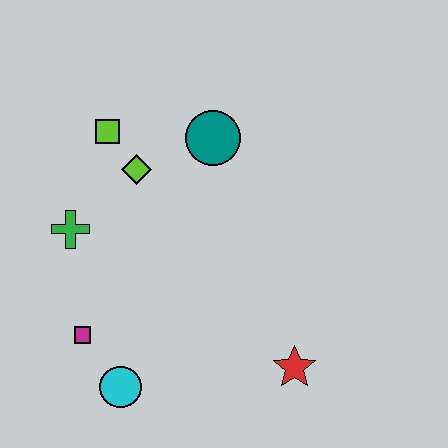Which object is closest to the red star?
The cyan circle is closest to the red star.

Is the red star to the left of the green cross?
No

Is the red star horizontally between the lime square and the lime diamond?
No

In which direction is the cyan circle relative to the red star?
The cyan circle is to the left of the red star.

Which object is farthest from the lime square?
The red star is farthest from the lime square.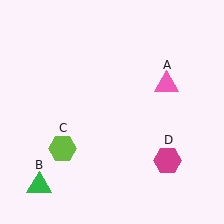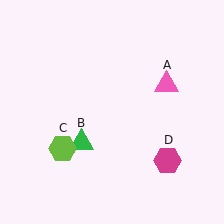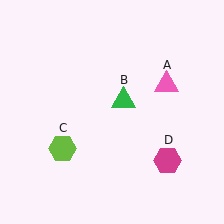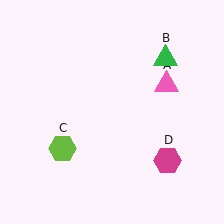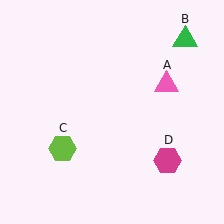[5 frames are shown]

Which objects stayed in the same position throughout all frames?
Pink triangle (object A) and lime hexagon (object C) and magenta hexagon (object D) remained stationary.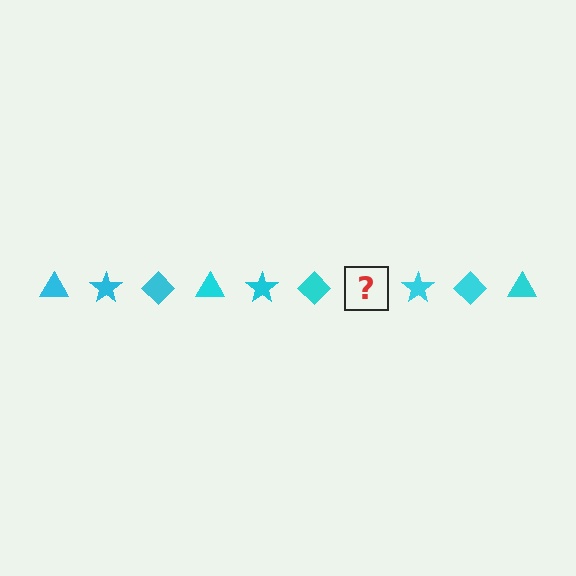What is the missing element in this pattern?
The missing element is a cyan triangle.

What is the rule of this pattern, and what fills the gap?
The rule is that the pattern cycles through triangle, star, diamond shapes in cyan. The gap should be filled with a cyan triangle.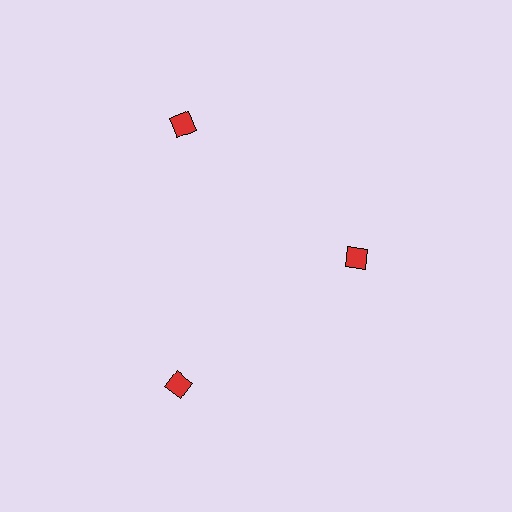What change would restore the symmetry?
The symmetry would be restored by moving it outward, back onto the ring so that all 3 diamonds sit at equal angles and equal distance from the center.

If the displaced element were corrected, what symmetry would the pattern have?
It would have 3-fold rotational symmetry — the pattern would map onto itself every 120 degrees.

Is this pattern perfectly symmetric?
No. The 3 red diamonds are arranged in a ring, but one element near the 3 o'clock position is pulled inward toward the center, breaking the 3-fold rotational symmetry.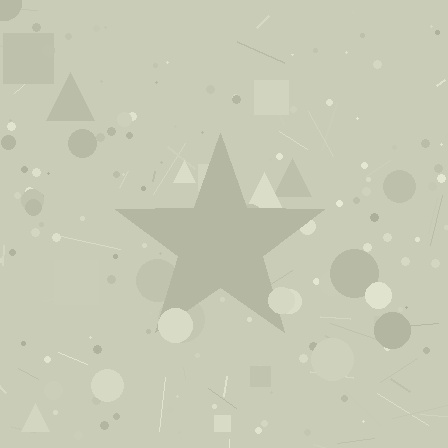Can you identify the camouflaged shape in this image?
The camouflaged shape is a star.